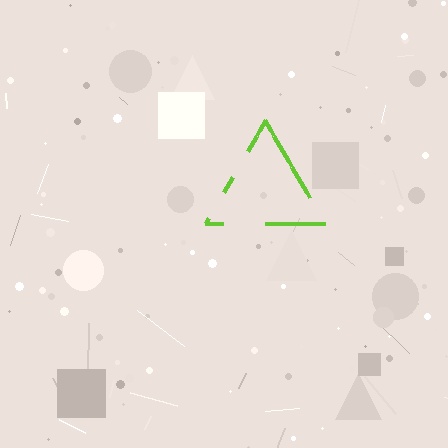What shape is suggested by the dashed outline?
The dashed outline suggests a triangle.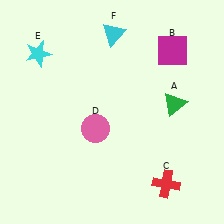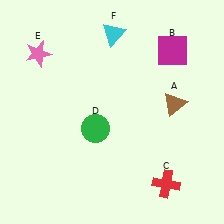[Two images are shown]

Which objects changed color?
A changed from green to brown. D changed from pink to green. E changed from cyan to pink.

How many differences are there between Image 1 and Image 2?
There are 3 differences between the two images.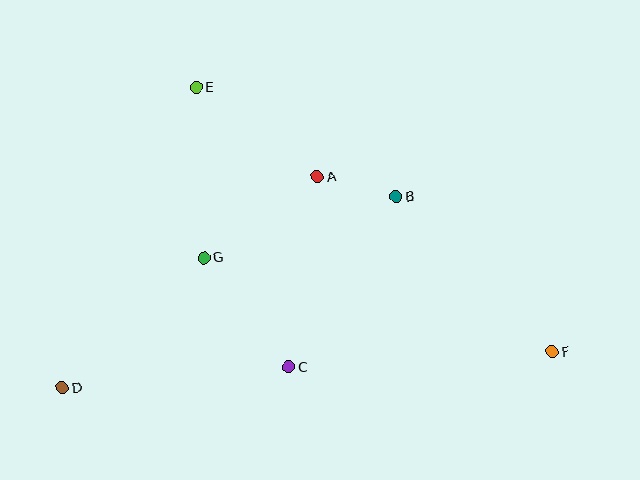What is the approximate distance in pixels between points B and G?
The distance between B and G is approximately 202 pixels.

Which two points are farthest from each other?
Points D and F are farthest from each other.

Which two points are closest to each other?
Points A and B are closest to each other.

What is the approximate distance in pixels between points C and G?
The distance between C and G is approximately 138 pixels.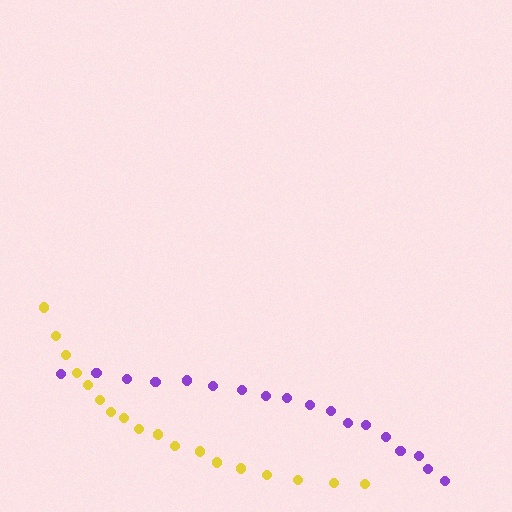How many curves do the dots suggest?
There are 2 distinct paths.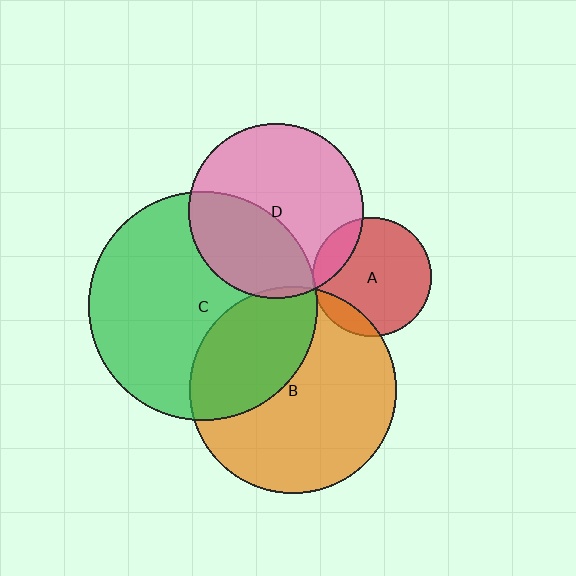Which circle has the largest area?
Circle C (green).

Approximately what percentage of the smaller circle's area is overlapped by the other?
Approximately 15%.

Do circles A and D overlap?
Yes.